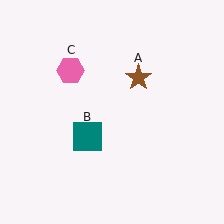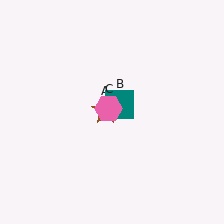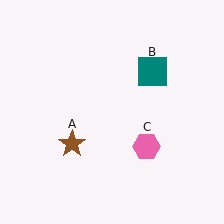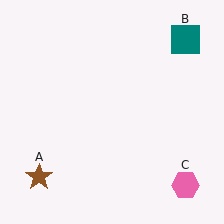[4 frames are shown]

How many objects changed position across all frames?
3 objects changed position: brown star (object A), teal square (object B), pink hexagon (object C).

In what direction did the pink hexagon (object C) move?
The pink hexagon (object C) moved down and to the right.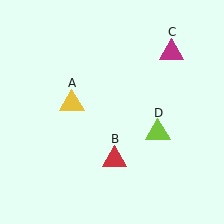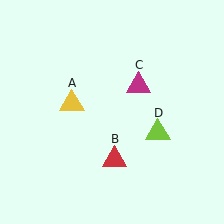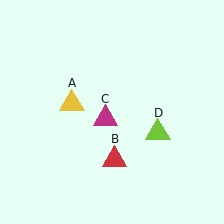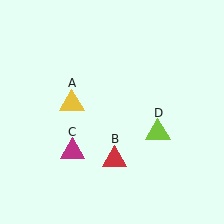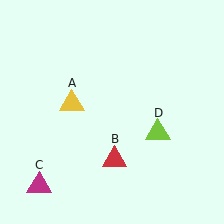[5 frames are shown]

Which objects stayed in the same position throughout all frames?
Yellow triangle (object A) and red triangle (object B) and lime triangle (object D) remained stationary.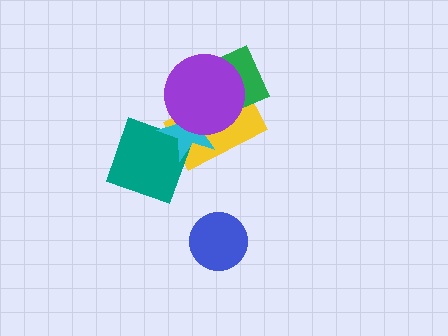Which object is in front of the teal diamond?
The cyan star is in front of the teal diamond.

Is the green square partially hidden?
Yes, it is partially covered by another shape.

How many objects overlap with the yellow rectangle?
4 objects overlap with the yellow rectangle.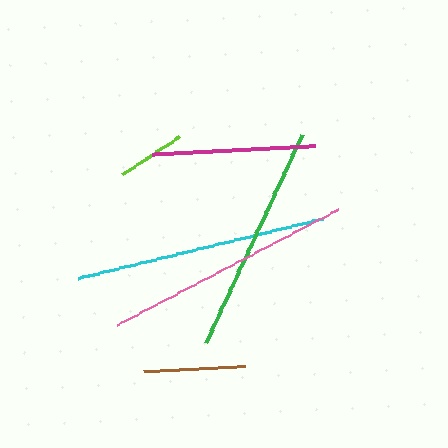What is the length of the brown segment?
The brown segment is approximately 103 pixels long.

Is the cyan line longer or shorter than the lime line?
The cyan line is longer than the lime line.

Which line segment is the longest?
The cyan line is the longest at approximately 252 pixels.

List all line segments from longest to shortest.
From longest to shortest: cyan, pink, green, magenta, brown, lime.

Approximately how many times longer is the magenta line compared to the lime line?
The magenta line is approximately 2.4 times the length of the lime line.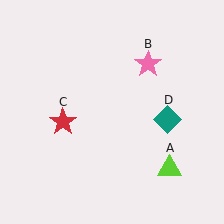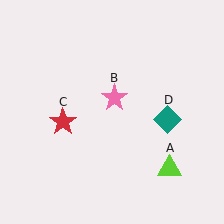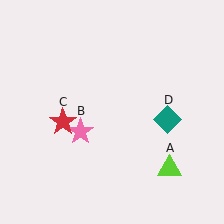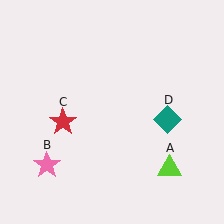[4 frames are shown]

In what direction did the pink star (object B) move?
The pink star (object B) moved down and to the left.